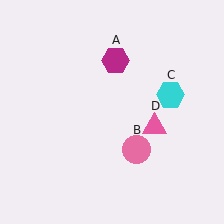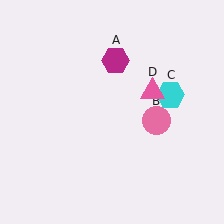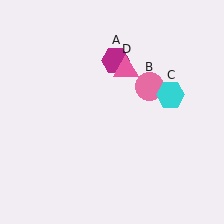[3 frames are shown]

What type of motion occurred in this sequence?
The pink circle (object B), pink triangle (object D) rotated counterclockwise around the center of the scene.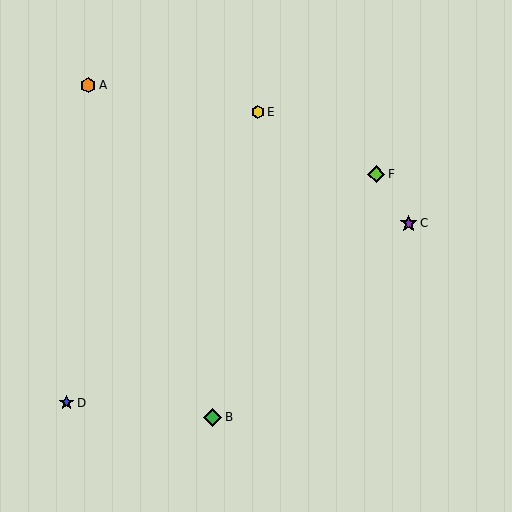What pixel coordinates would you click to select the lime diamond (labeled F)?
Click at (376, 174) to select the lime diamond F.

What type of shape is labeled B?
Shape B is a green diamond.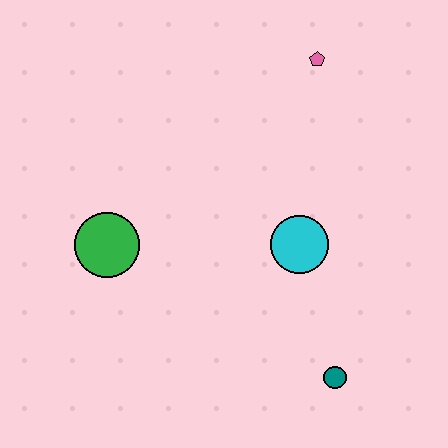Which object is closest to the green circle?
The cyan circle is closest to the green circle.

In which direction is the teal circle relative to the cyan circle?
The teal circle is below the cyan circle.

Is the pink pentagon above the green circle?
Yes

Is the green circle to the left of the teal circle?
Yes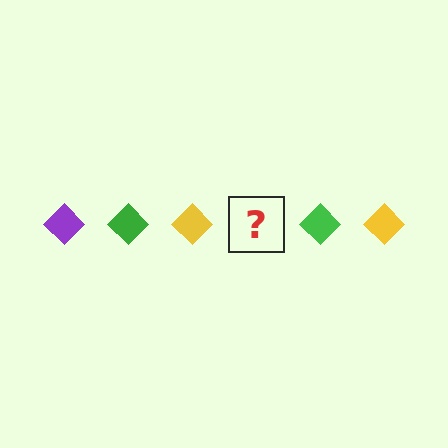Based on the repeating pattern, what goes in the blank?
The blank should be a purple diamond.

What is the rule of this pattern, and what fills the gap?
The rule is that the pattern cycles through purple, green, yellow diamonds. The gap should be filled with a purple diamond.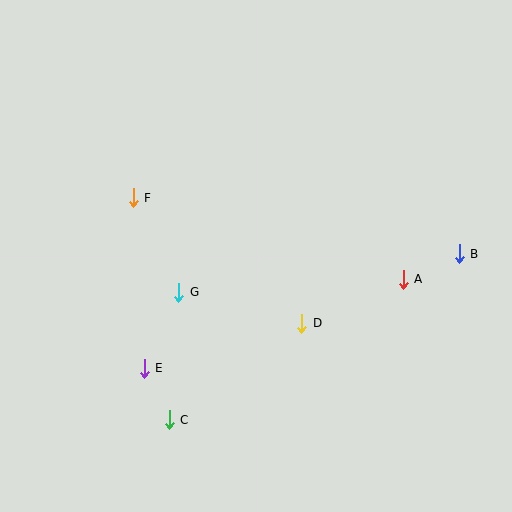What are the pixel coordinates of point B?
Point B is at (459, 254).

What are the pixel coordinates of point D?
Point D is at (302, 323).